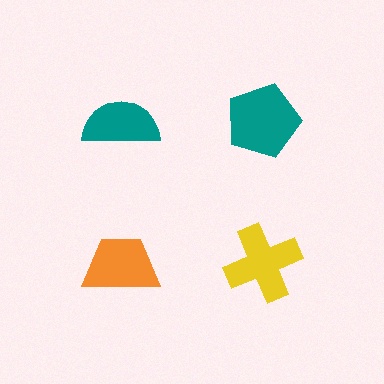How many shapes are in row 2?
2 shapes.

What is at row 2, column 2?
A yellow cross.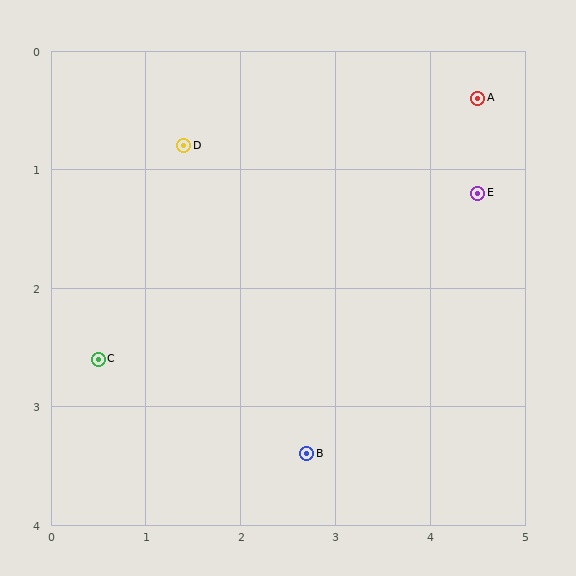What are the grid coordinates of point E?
Point E is at approximately (4.5, 1.2).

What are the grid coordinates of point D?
Point D is at approximately (1.4, 0.8).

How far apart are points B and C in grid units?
Points B and C are about 2.3 grid units apart.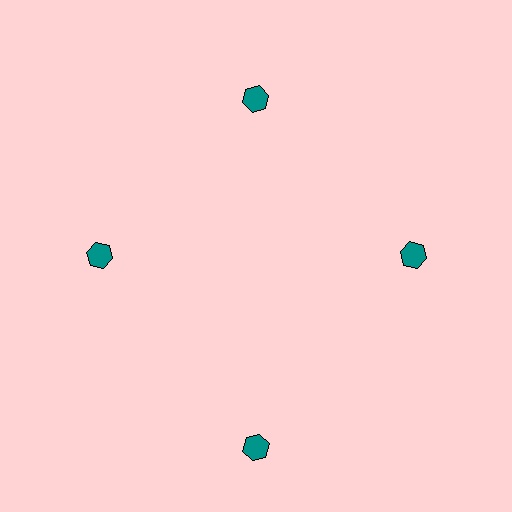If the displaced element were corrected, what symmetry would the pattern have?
It would have 4-fold rotational symmetry — the pattern would map onto itself every 90 degrees.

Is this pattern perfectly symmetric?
No. The 4 teal hexagons are arranged in a ring, but one element near the 6 o'clock position is pushed outward from the center, breaking the 4-fold rotational symmetry.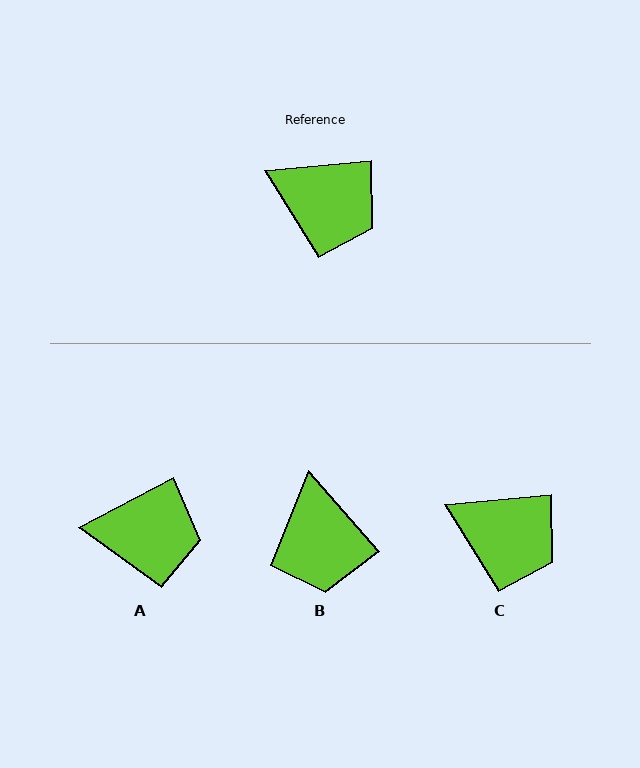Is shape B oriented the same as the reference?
No, it is off by about 54 degrees.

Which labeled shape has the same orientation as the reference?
C.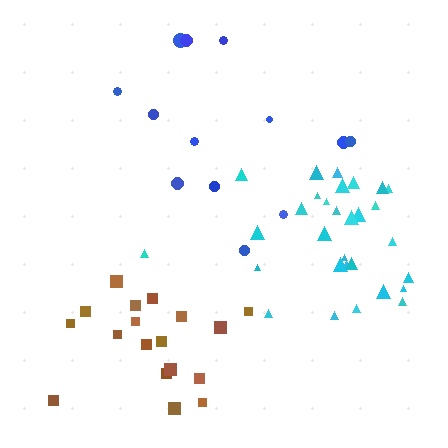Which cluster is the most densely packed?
Cyan.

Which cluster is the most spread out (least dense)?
Blue.